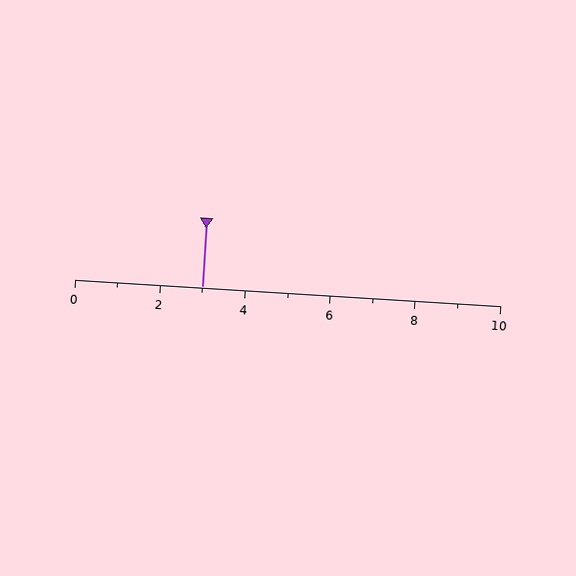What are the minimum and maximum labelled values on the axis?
The axis runs from 0 to 10.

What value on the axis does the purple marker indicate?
The marker indicates approximately 3.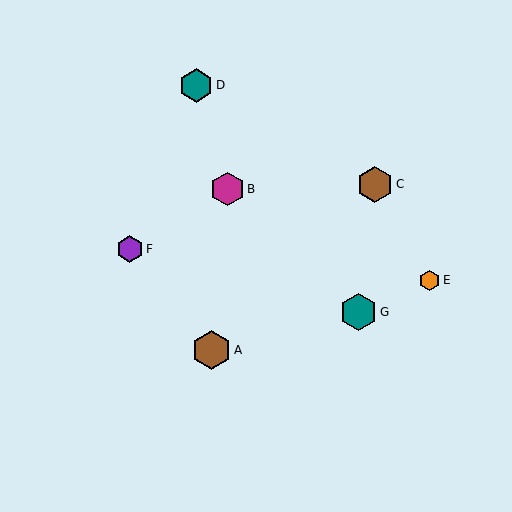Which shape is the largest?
The brown hexagon (labeled A) is the largest.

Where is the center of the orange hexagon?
The center of the orange hexagon is at (429, 280).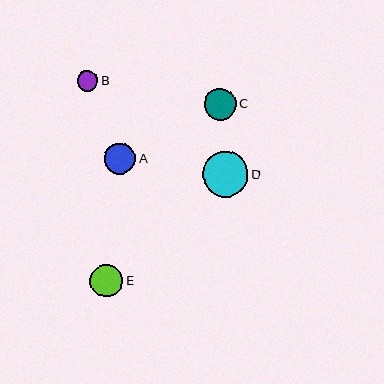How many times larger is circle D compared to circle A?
Circle D is approximately 1.5 times the size of circle A.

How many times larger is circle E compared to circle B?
Circle E is approximately 1.6 times the size of circle B.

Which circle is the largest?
Circle D is the largest with a size of approximately 45 pixels.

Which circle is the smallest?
Circle B is the smallest with a size of approximately 21 pixels.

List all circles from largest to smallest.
From largest to smallest: D, E, C, A, B.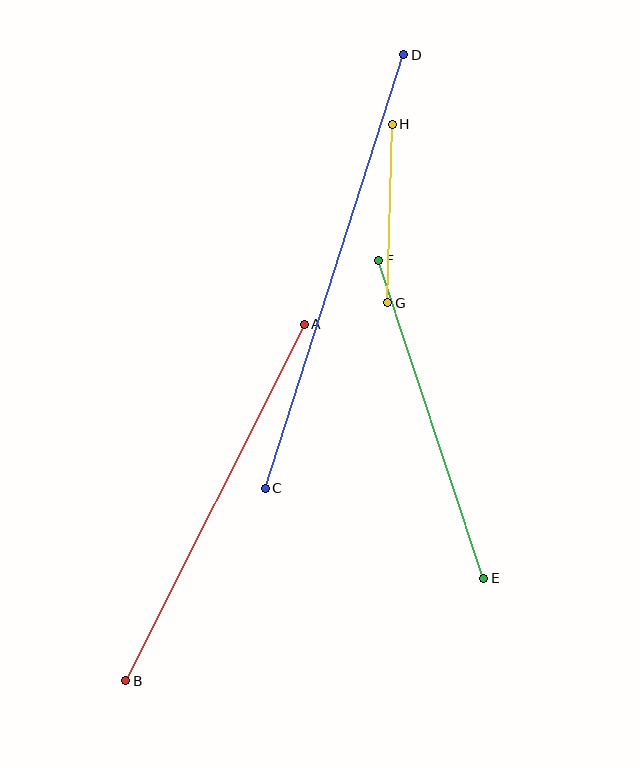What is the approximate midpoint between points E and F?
The midpoint is at approximately (431, 419) pixels.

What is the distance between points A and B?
The distance is approximately 399 pixels.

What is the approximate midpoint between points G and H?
The midpoint is at approximately (390, 213) pixels.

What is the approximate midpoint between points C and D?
The midpoint is at approximately (334, 271) pixels.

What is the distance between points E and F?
The distance is approximately 335 pixels.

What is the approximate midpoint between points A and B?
The midpoint is at approximately (215, 503) pixels.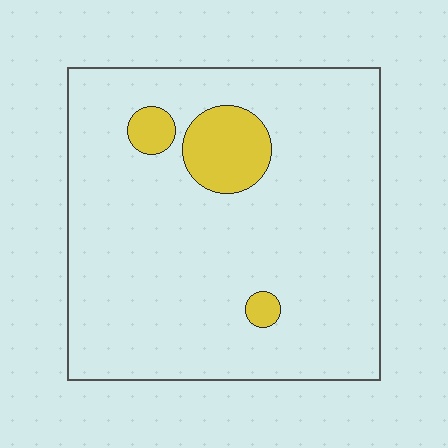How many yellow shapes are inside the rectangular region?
3.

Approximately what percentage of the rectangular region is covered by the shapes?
Approximately 10%.